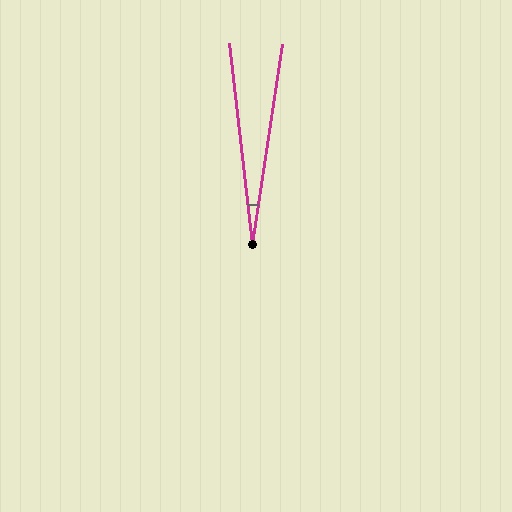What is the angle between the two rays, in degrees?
Approximately 15 degrees.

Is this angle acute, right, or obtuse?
It is acute.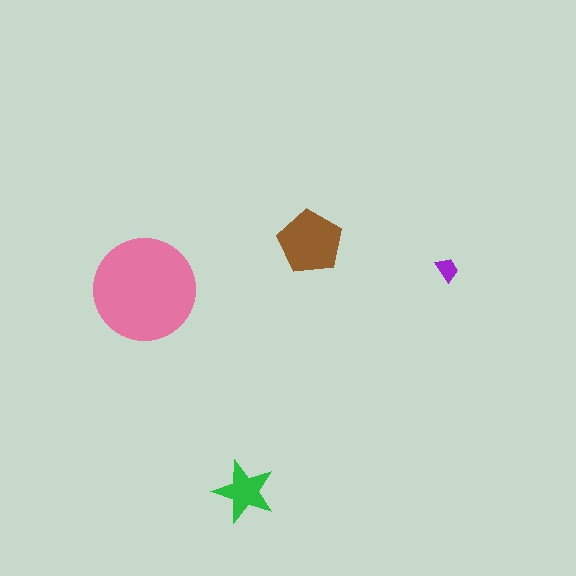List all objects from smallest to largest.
The purple trapezoid, the green star, the brown pentagon, the pink circle.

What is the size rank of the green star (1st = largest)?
3rd.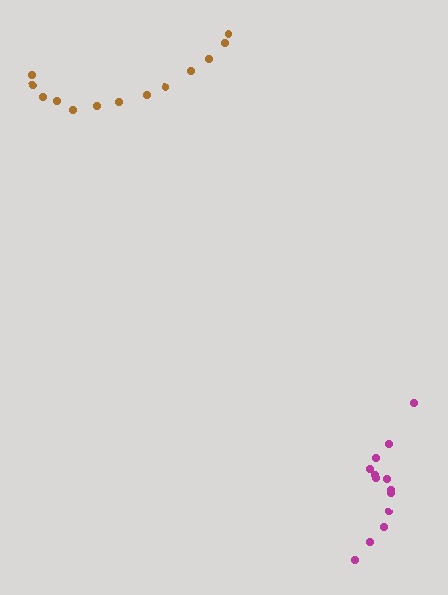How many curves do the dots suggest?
There are 2 distinct paths.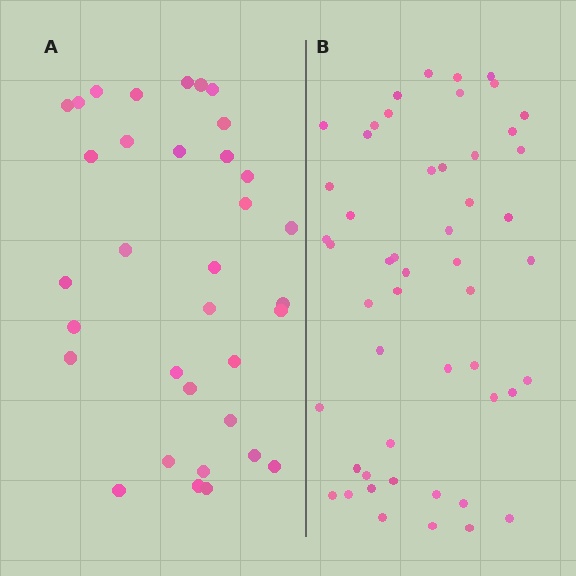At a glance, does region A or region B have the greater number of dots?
Region B (the right region) has more dots.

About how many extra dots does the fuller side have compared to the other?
Region B has approximately 15 more dots than region A.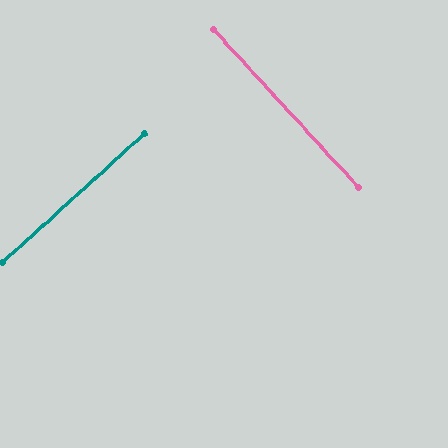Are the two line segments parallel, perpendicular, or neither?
Perpendicular — they meet at approximately 90°.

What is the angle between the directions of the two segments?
Approximately 90 degrees.